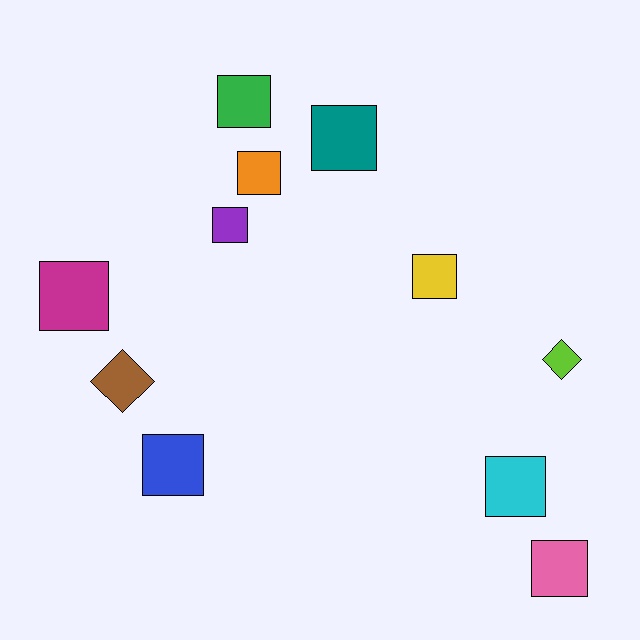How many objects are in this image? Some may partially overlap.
There are 11 objects.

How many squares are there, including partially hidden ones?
There are 9 squares.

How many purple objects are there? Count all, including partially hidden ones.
There is 1 purple object.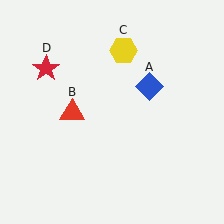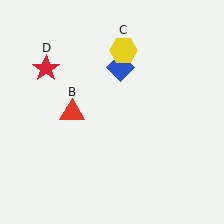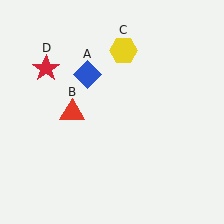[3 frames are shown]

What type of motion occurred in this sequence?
The blue diamond (object A) rotated counterclockwise around the center of the scene.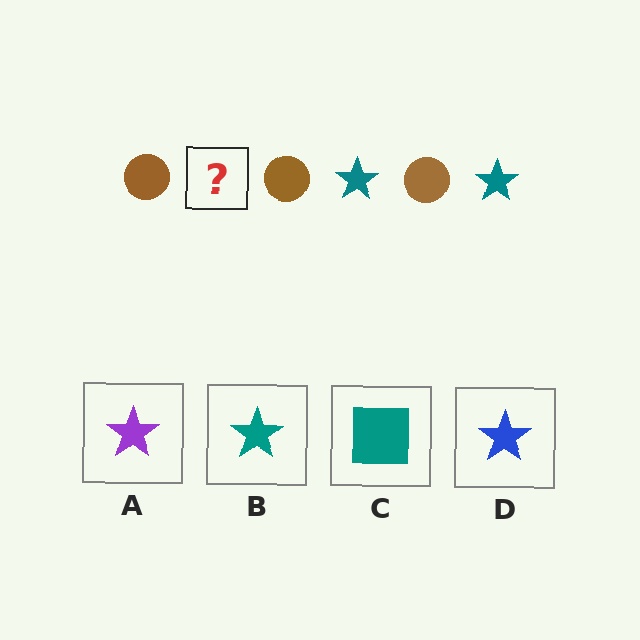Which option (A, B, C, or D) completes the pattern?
B.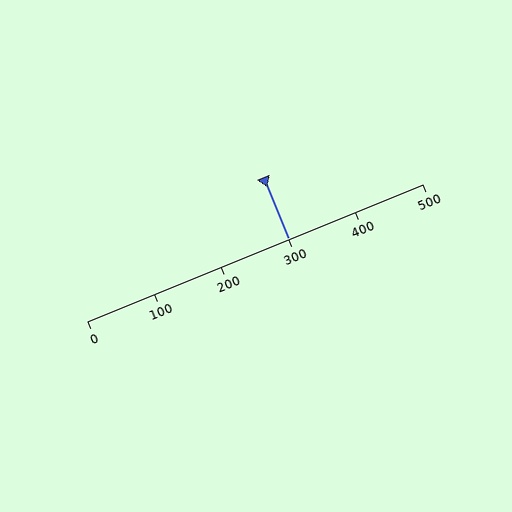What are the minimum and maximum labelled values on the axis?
The axis runs from 0 to 500.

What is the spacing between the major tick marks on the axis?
The major ticks are spaced 100 apart.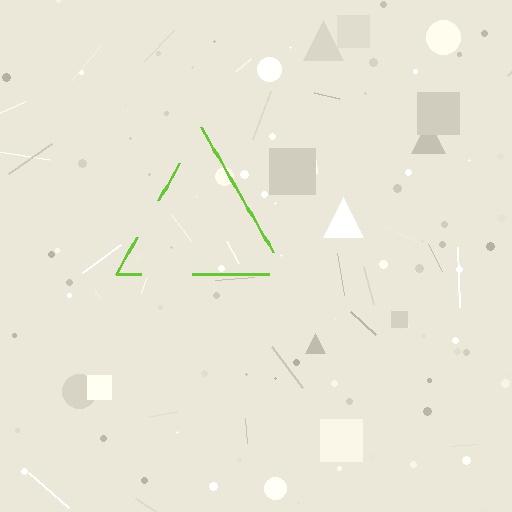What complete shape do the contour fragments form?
The contour fragments form a triangle.